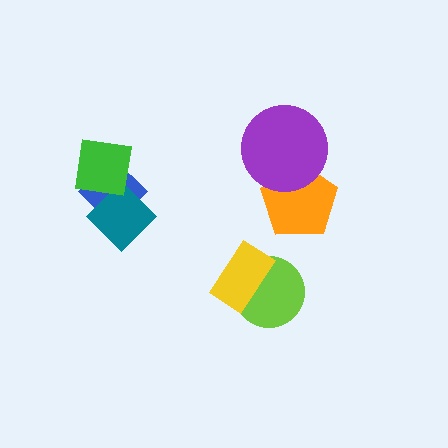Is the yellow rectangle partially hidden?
No, no other shape covers it.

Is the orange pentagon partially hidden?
Yes, it is partially covered by another shape.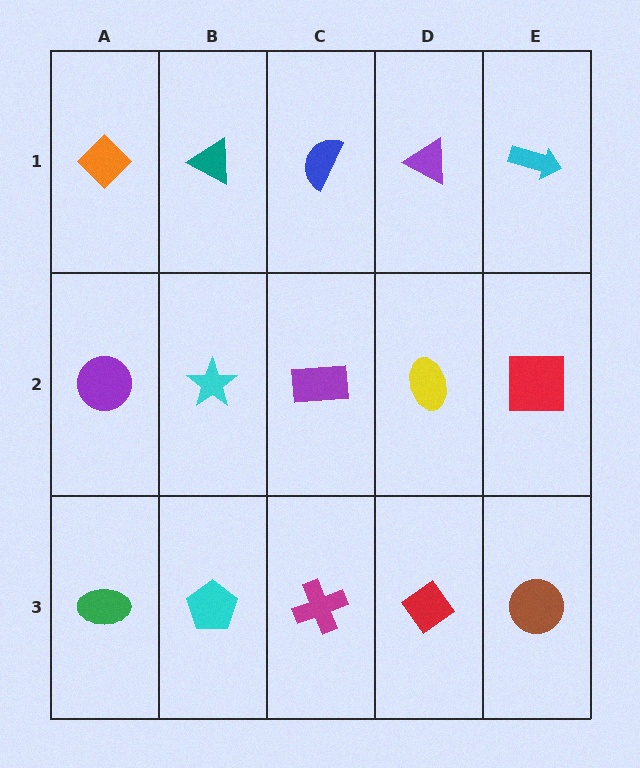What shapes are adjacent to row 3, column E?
A red square (row 2, column E), a red diamond (row 3, column D).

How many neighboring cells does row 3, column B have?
3.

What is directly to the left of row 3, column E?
A red diamond.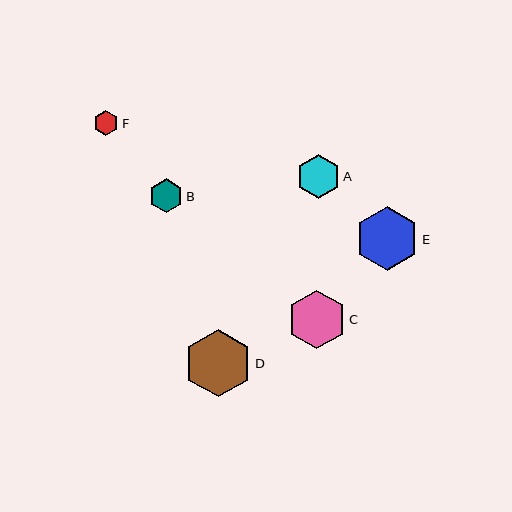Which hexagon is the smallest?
Hexagon F is the smallest with a size of approximately 25 pixels.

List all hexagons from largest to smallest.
From largest to smallest: D, E, C, A, B, F.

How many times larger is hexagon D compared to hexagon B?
Hexagon D is approximately 2.0 times the size of hexagon B.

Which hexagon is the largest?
Hexagon D is the largest with a size of approximately 67 pixels.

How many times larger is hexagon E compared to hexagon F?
Hexagon E is approximately 2.6 times the size of hexagon F.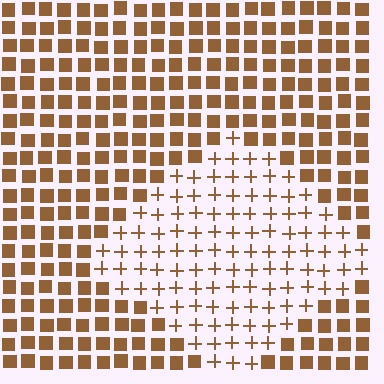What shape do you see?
I see a diamond.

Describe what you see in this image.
The image is filled with small brown elements arranged in a uniform grid. A diamond-shaped region contains plus signs, while the surrounding area contains squares. The boundary is defined purely by the change in element shape.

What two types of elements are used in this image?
The image uses plus signs inside the diamond region and squares outside it.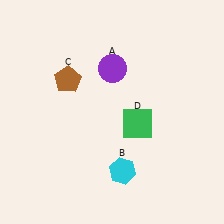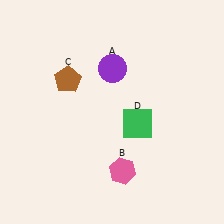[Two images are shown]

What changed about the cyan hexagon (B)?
In Image 1, B is cyan. In Image 2, it changed to pink.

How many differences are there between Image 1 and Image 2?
There is 1 difference between the two images.